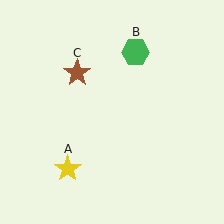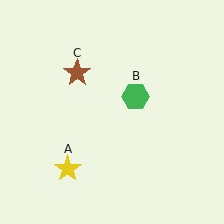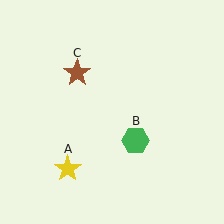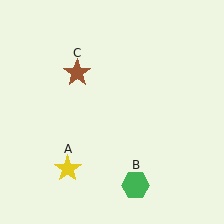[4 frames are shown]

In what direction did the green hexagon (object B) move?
The green hexagon (object B) moved down.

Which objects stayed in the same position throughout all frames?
Yellow star (object A) and brown star (object C) remained stationary.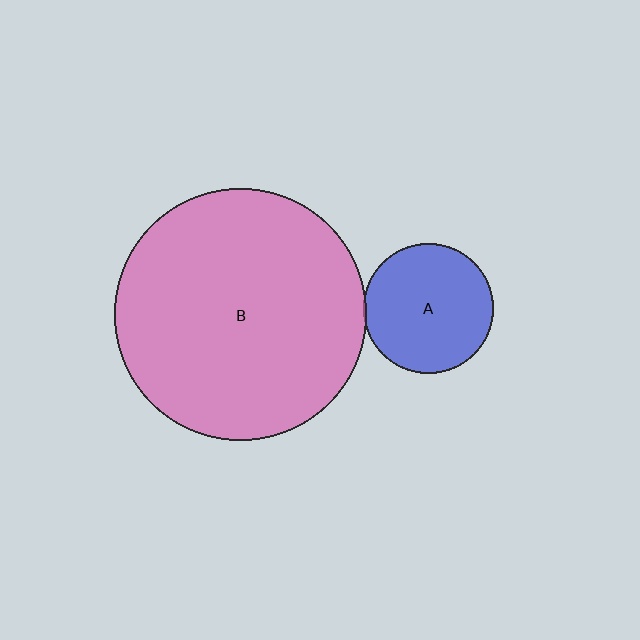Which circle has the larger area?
Circle B (pink).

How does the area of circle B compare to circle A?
Approximately 3.7 times.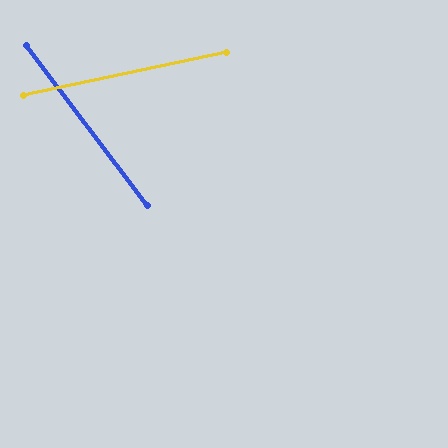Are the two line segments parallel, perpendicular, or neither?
Neither parallel nor perpendicular — they differ by about 65°.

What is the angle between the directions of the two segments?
Approximately 65 degrees.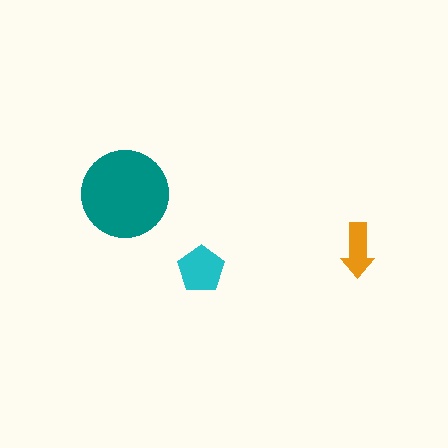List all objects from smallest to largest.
The orange arrow, the cyan pentagon, the teal circle.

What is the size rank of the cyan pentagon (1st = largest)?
2nd.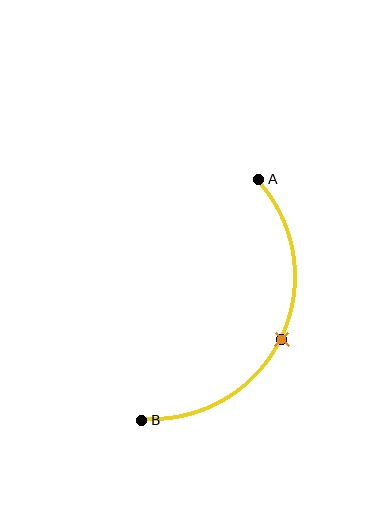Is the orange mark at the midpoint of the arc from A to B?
Yes. The orange mark lies on the arc at equal arc-length from both A and B — it is the arc midpoint.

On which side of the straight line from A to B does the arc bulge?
The arc bulges to the right of the straight line connecting A and B.